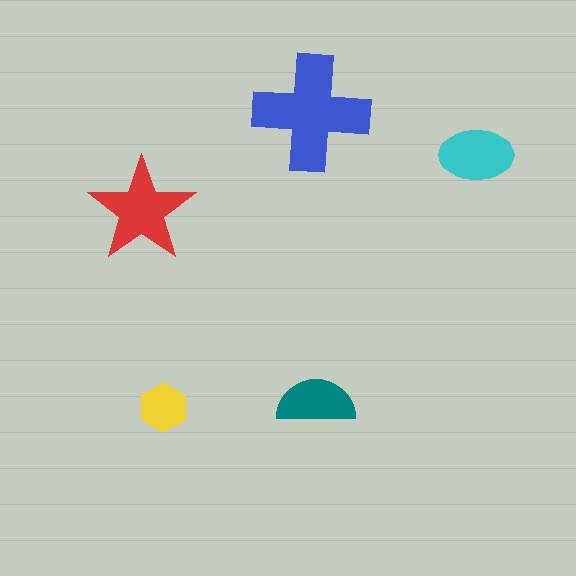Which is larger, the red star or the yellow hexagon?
The red star.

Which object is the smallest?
The yellow hexagon.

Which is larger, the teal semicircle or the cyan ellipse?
The cyan ellipse.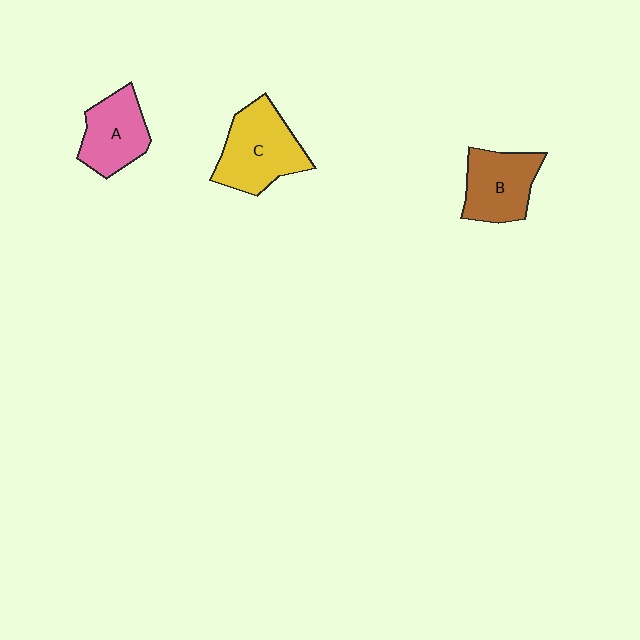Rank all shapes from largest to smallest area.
From largest to smallest: C (yellow), B (brown), A (pink).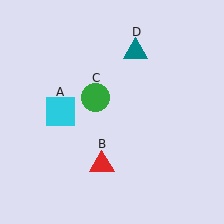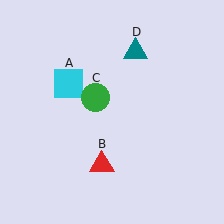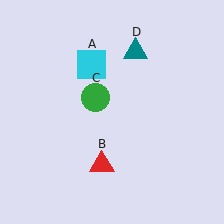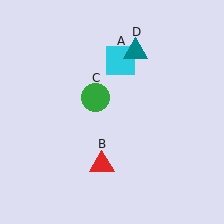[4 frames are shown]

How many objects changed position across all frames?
1 object changed position: cyan square (object A).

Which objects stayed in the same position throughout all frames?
Red triangle (object B) and green circle (object C) and teal triangle (object D) remained stationary.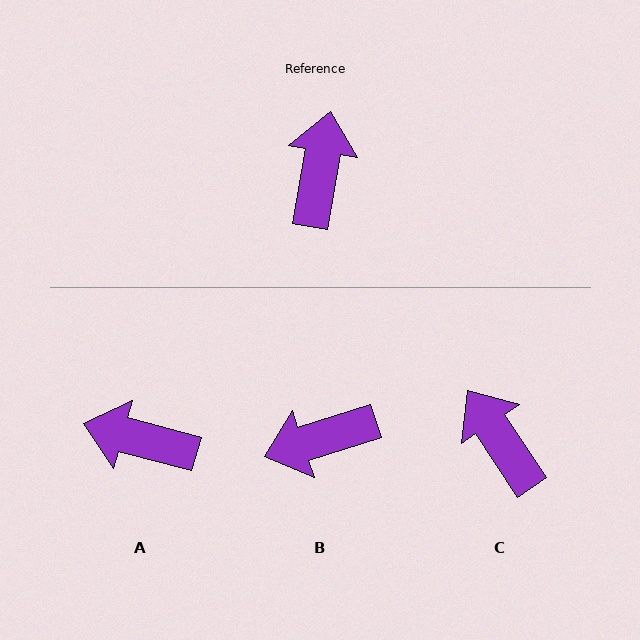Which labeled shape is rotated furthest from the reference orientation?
B, about 118 degrees away.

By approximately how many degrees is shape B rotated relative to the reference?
Approximately 118 degrees counter-clockwise.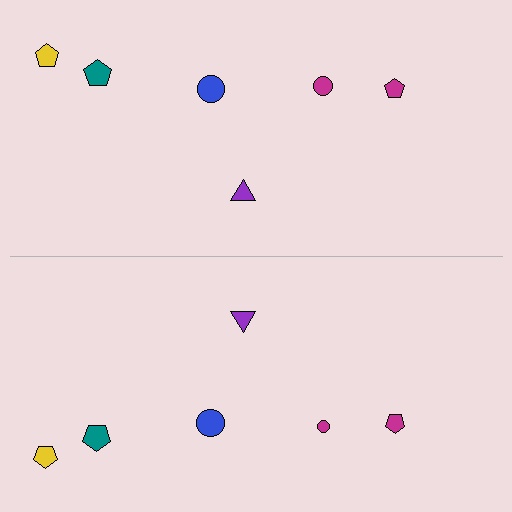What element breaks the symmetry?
The magenta circle on the bottom side has a different size than its mirror counterpart.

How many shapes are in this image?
There are 12 shapes in this image.